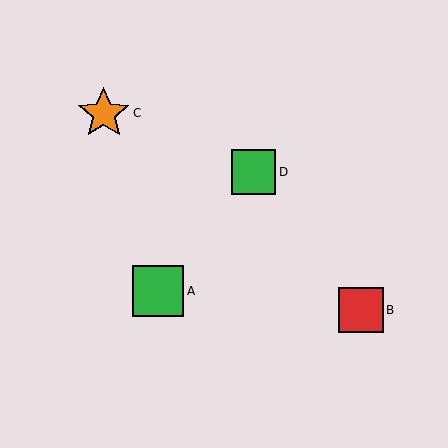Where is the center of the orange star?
The center of the orange star is at (104, 114).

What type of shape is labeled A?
Shape A is a green square.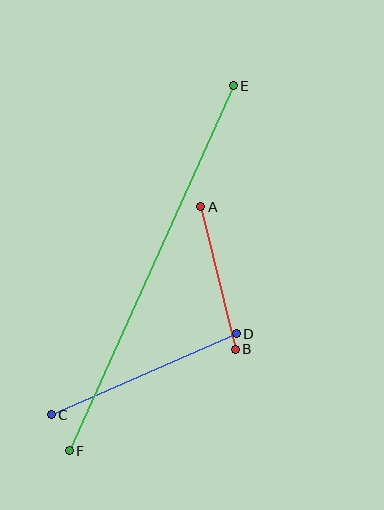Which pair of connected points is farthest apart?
Points E and F are farthest apart.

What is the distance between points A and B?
The distance is approximately 146 pixels.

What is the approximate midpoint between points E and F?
The midpoint is at approximately (151, 268) pixels.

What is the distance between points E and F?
The distance is approximately 400 pixels.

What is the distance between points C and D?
The distance is approximately 202 pixels.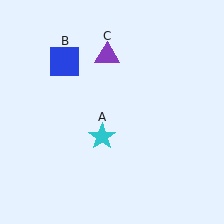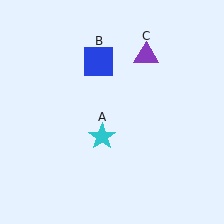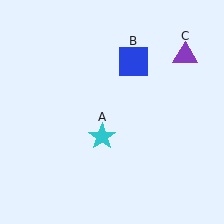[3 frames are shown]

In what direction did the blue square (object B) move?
The blue square (object B) moved right.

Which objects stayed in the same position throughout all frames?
Cyan star (object A) remained stationary.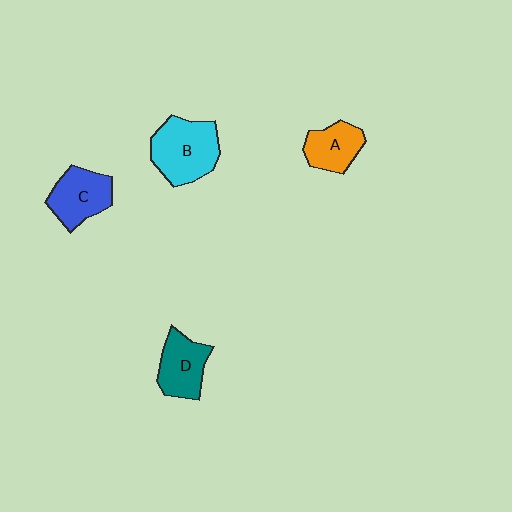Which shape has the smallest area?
Shape A (orange).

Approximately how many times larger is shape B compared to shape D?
Approximately 1.4 times.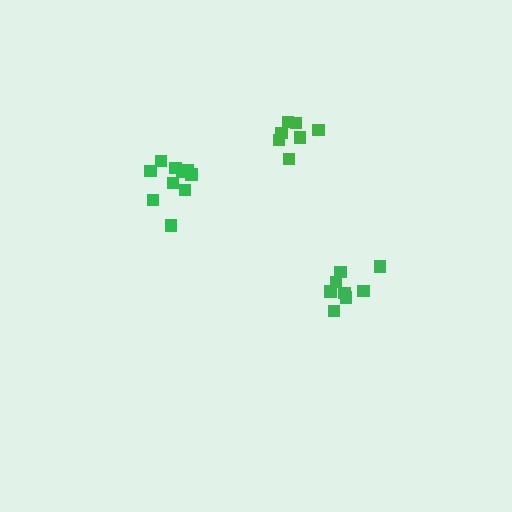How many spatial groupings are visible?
There are 3 spatial groupings.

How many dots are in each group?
Group 1: 8 dots, Group 2: 7 dots, Group 3: 10 dots (25 total).